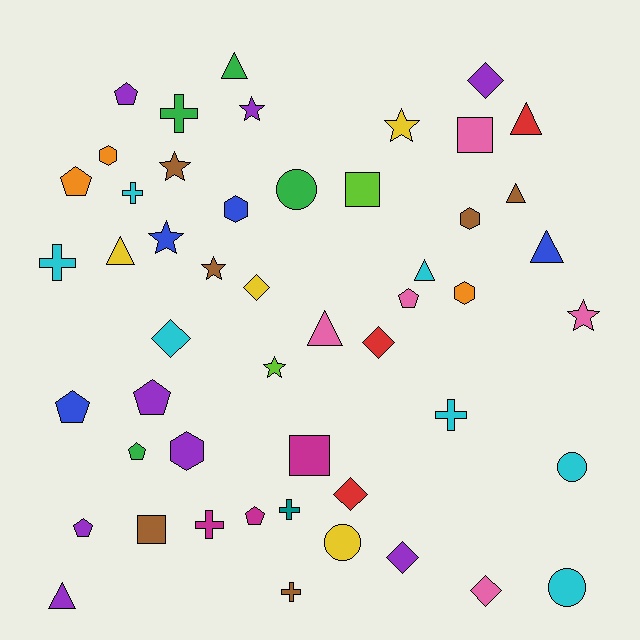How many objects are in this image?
There are 50 objects.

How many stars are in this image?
There are 7 stars.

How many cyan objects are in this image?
There are 7 cyan objects.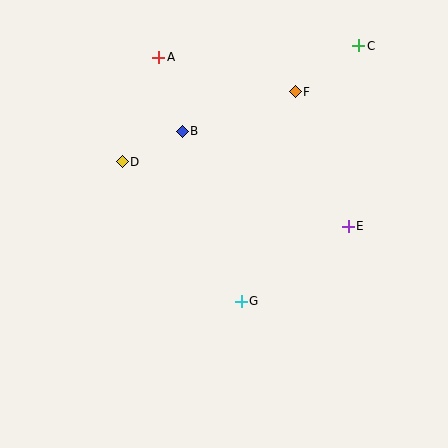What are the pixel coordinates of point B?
Point B is at (182, 131).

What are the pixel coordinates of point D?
Point D is at (122, 162).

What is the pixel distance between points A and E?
The distance between A and E is 254 pixels.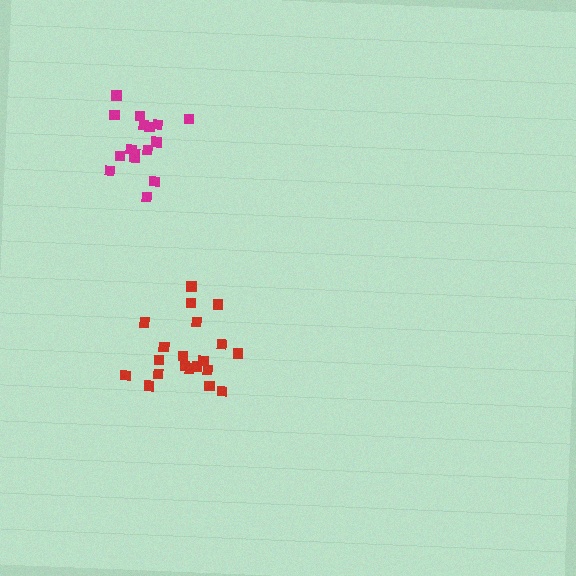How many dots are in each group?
Group 1: 20 dots, Group 2: 16 dots (36 total).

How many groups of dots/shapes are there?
There are 2 groups.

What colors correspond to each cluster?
The clusters are colored: red, magenta.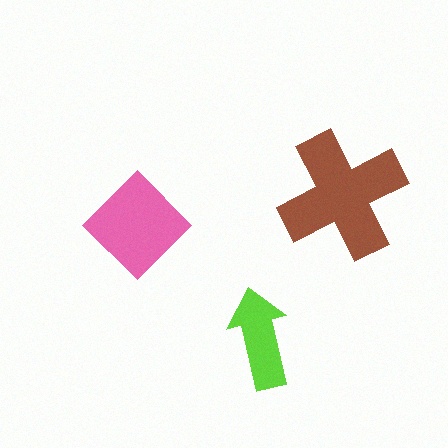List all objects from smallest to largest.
The lime arrow, the pink diamond, the brown cross.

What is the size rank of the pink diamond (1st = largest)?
2nd.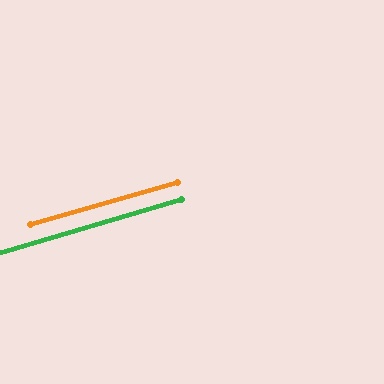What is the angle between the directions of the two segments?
Approximately 0 degrees.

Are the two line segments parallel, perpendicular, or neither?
Parallel — their directions differ by only 0.4°.